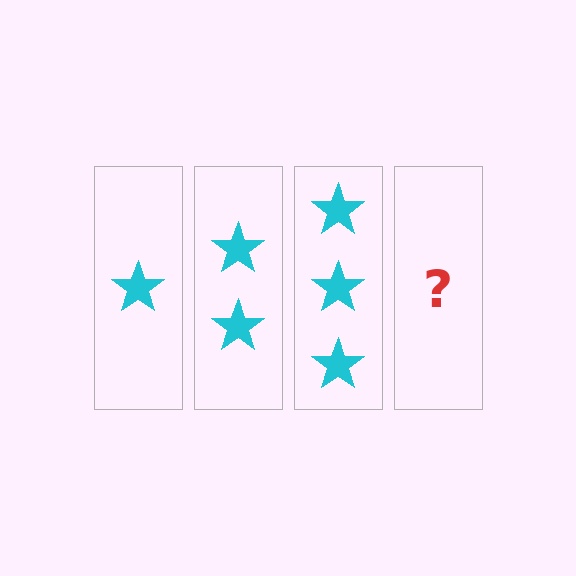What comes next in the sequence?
The next element should be 4 stars.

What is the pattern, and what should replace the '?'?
The pattern is that each step adds one more star. The '?' should be 4 stars.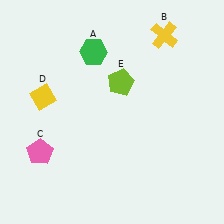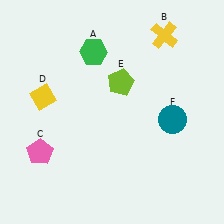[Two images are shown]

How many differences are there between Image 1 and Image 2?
There is 1 difference between the two images.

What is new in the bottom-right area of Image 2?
A teal circle (F) was added in the bottom-right area of Image 2.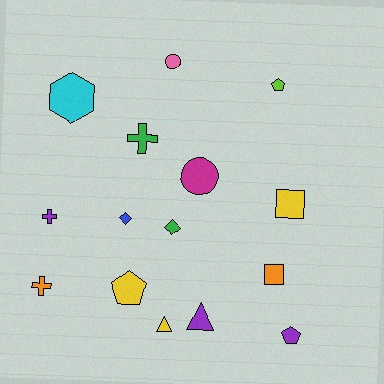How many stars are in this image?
There are no stars.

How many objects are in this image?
There are 15 objects.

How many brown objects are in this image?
There are no brown objects.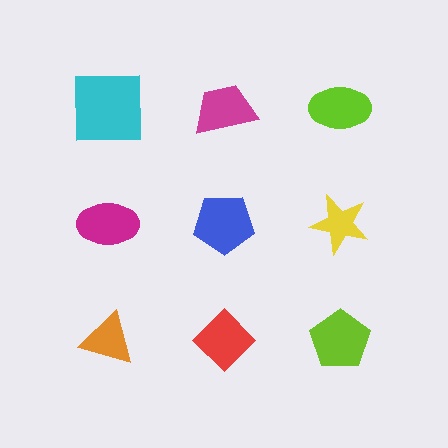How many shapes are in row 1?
3 shapes.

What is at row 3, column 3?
A lime pentagon.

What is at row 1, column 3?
A lime ellipse.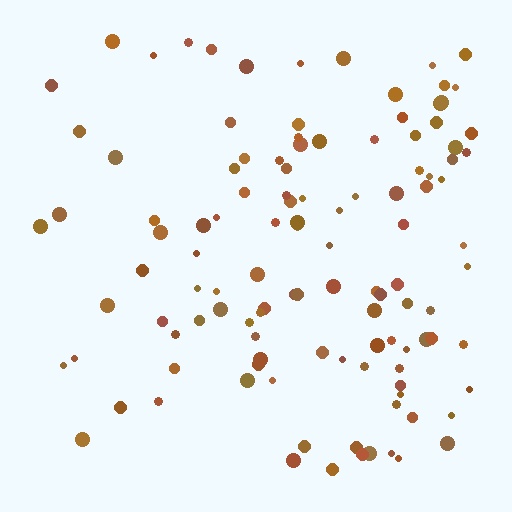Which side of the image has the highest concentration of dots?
The right.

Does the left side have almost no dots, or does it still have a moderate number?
Still a moderate number, just noticeably fewer than the right.